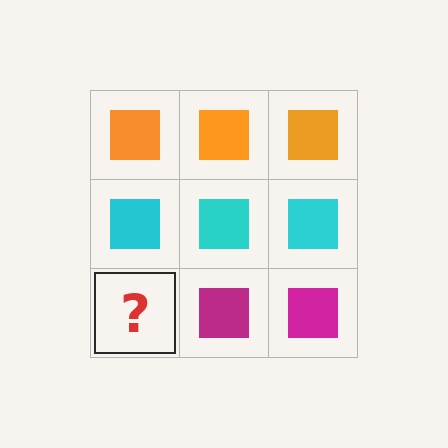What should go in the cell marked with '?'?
The missing cell should contain a magenta square.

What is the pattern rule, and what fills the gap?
The rule is that each row has a consistent color. The gap should be filled with a magenta square.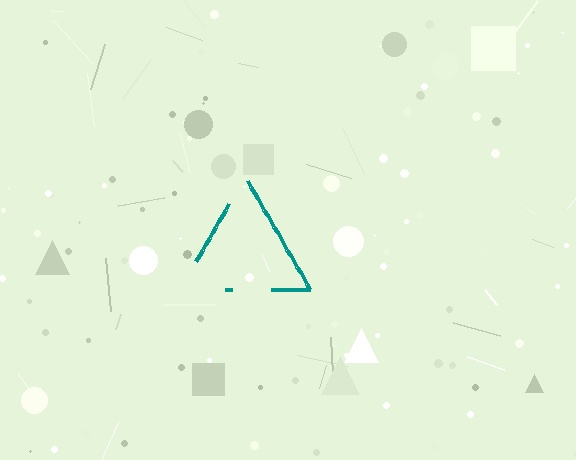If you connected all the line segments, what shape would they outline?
They would outline a triangle.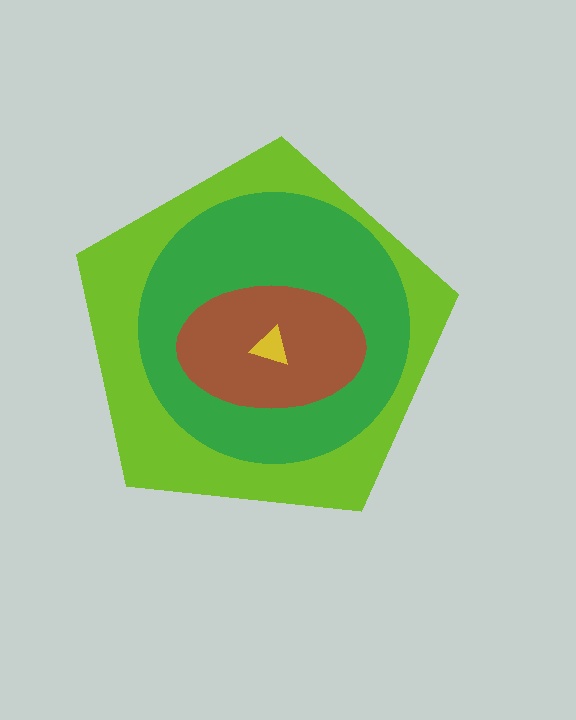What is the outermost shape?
The lime pentagon.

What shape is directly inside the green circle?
The brown ellipse.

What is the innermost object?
The yellow triangle.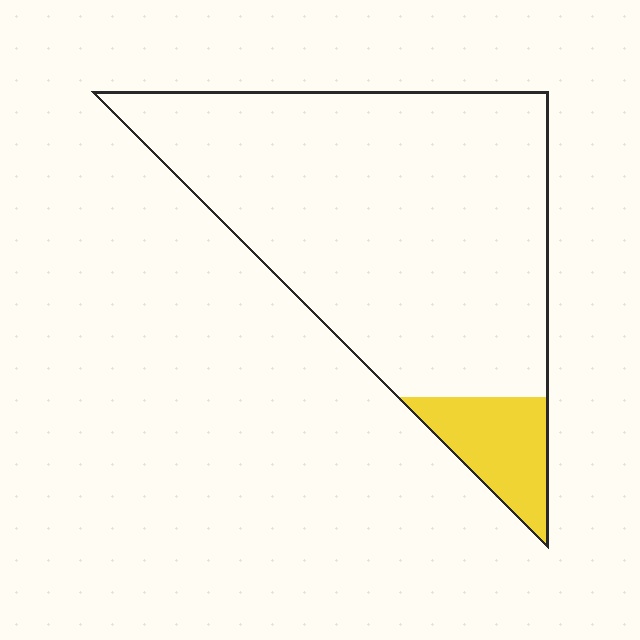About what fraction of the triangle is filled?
About one tenth (1/10).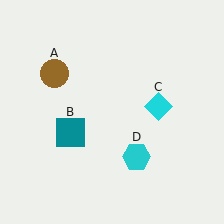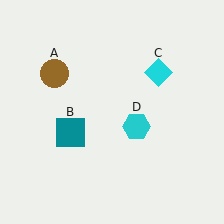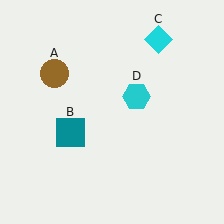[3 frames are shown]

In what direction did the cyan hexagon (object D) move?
The cyan hexagon (object D) moved up.